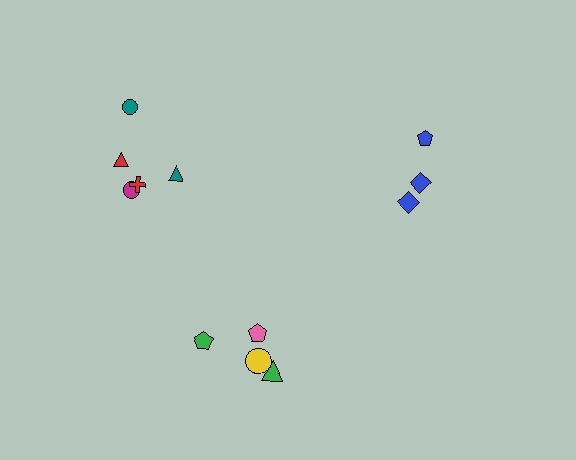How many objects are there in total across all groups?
There are 12 objects.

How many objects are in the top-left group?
There are 5 objects.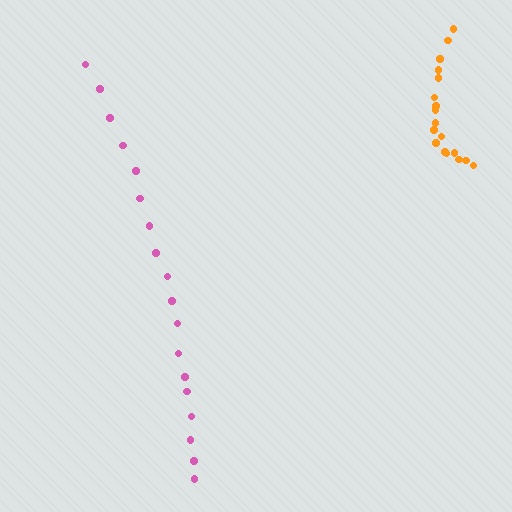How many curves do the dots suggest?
There are 2 distinct paths.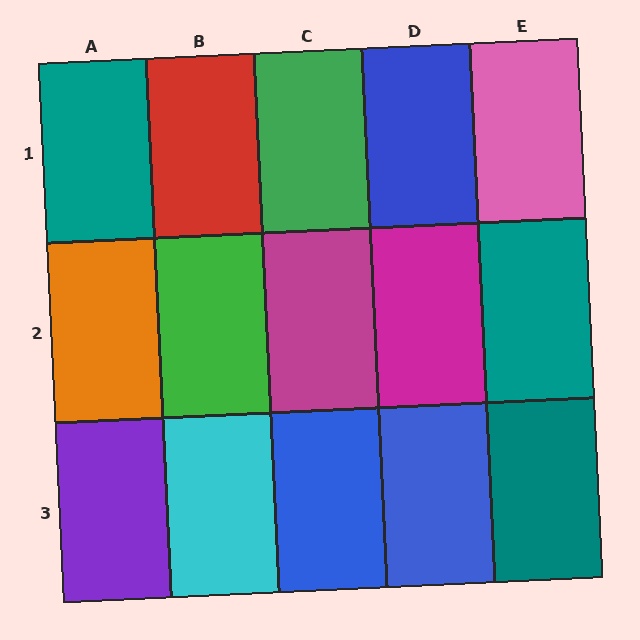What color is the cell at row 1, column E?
Pink.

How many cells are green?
2 cells are green.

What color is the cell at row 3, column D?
Blue.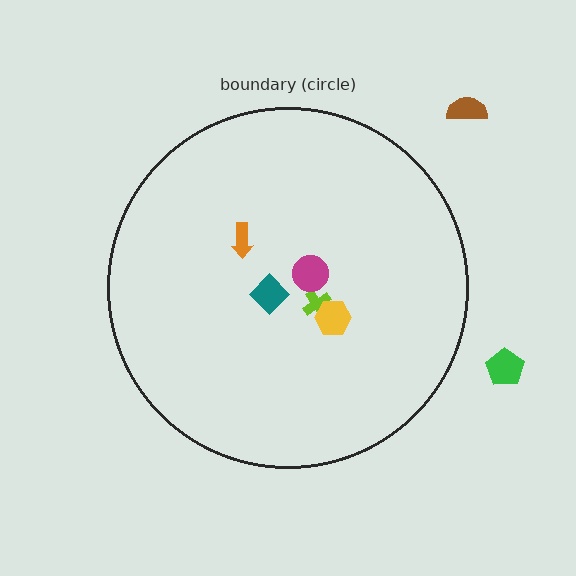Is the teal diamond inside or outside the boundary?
Inside.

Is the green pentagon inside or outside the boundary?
Outside.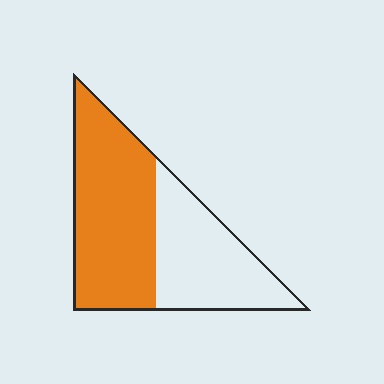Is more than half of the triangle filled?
Yes.